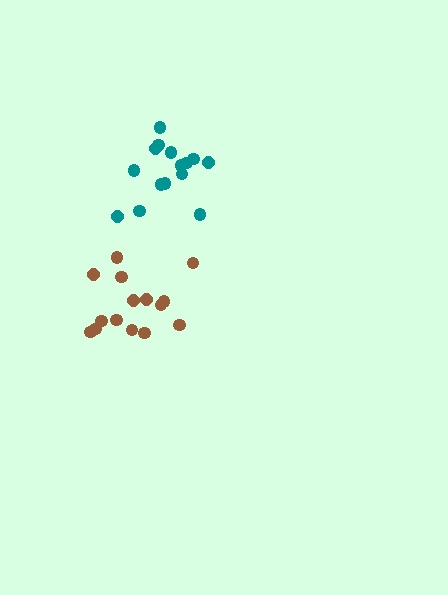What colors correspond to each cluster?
The clusters are colored: brown, teal.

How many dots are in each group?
Group 1: 15 dots, Group 2: 15 dots (30 total).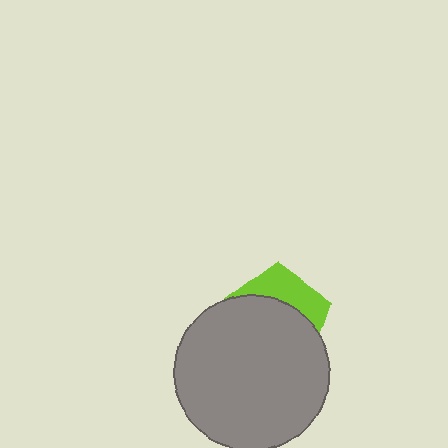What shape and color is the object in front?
The object in front is a gray circle.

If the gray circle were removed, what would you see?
You would see the complete lime pentagon.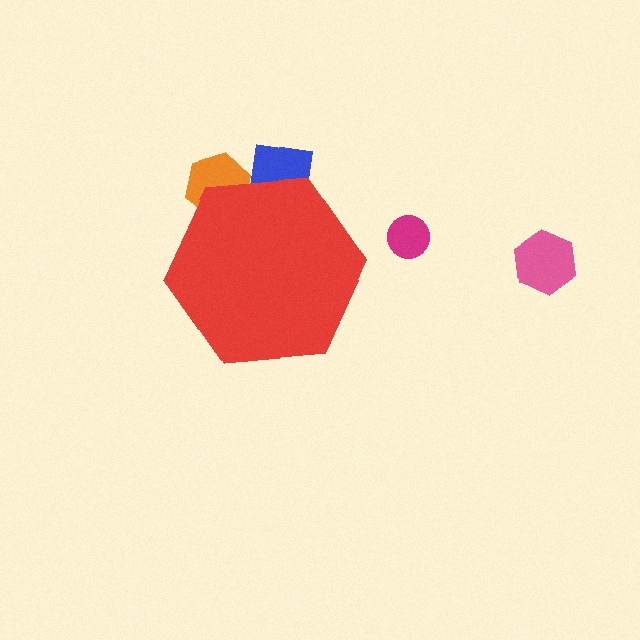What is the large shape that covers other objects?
A red hexagon.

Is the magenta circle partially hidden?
No, the magenta circle is fully visible.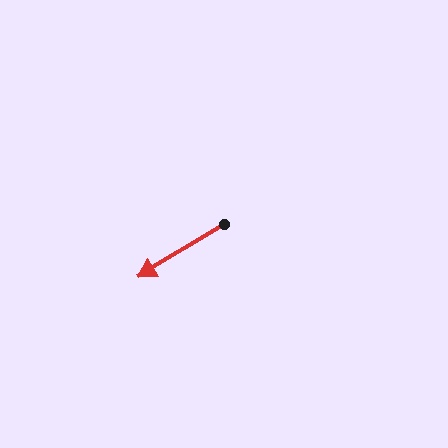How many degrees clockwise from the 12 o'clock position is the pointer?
Approximately 238 degrees.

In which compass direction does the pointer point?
Southwest.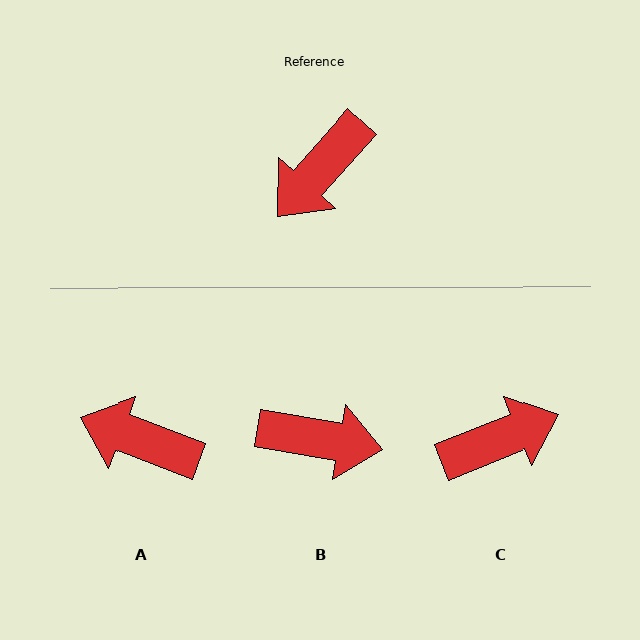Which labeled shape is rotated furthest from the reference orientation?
C, about 154 degrees away.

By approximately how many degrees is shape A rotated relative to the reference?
Approximately 69 degrees clockwise.